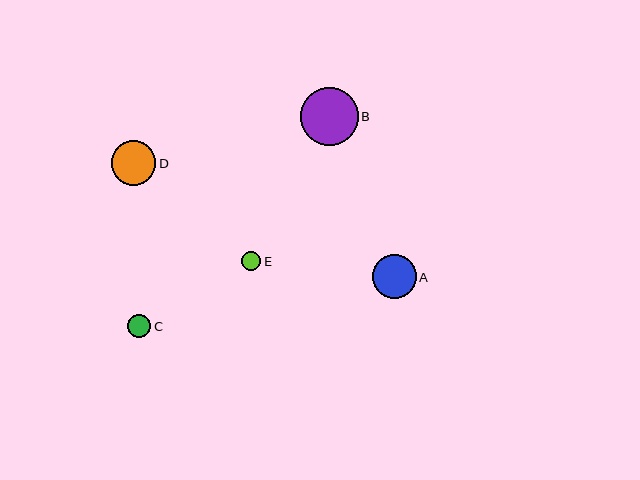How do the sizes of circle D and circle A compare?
Circle D and circle A are approximately the same size.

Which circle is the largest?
Circle B is the largest with a size of approximately 58 pixels.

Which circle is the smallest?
Circle E is the smallest with a size of approximately 19 pixels.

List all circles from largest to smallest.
From largest to smallest: B, D, A, C, E.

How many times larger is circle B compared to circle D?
Circle B is approximately 1.3 times the size of circle D.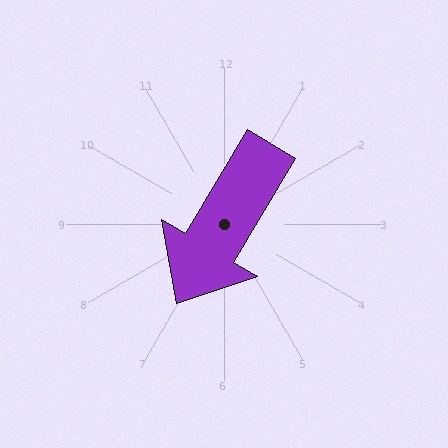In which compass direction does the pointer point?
Southwest.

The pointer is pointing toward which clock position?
Roughly 7 o'clock.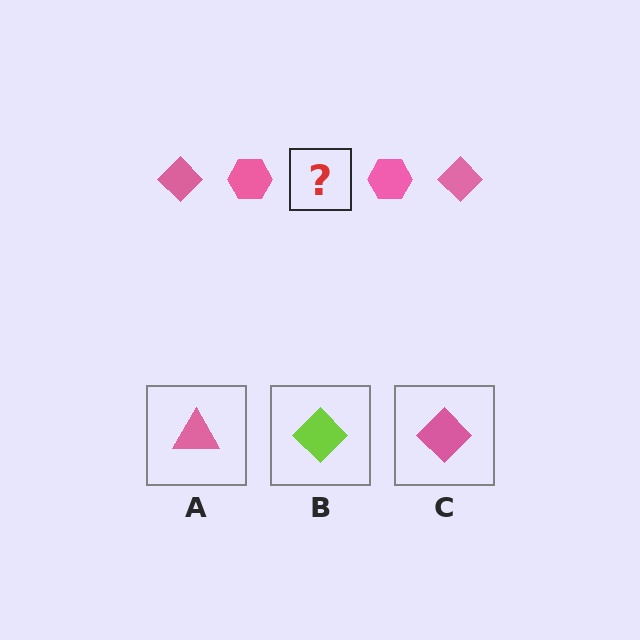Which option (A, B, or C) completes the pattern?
C.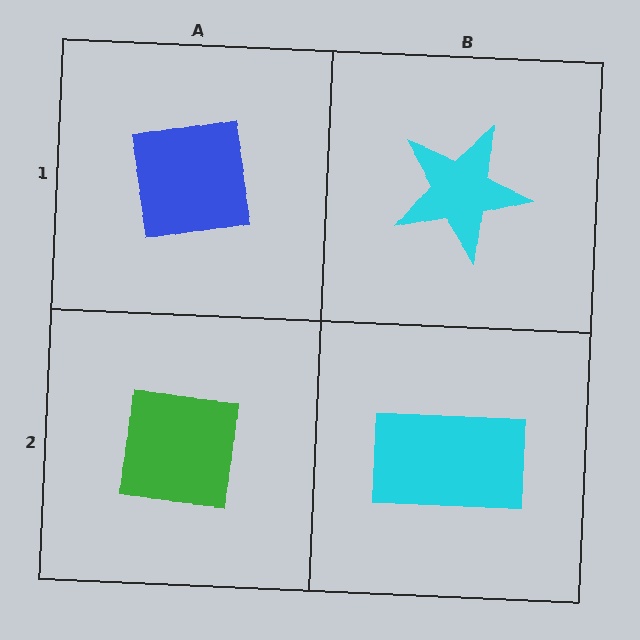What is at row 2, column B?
A cyan rectangle.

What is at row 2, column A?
A green square.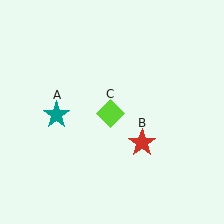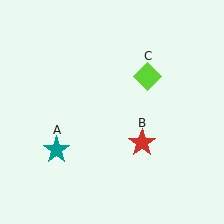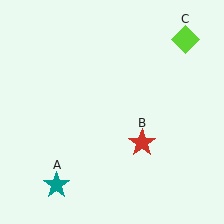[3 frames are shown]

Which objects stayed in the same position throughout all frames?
Red star (object B) remained stationary.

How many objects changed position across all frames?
2 objects changed position: teal star (object A), lime diamond (object C).